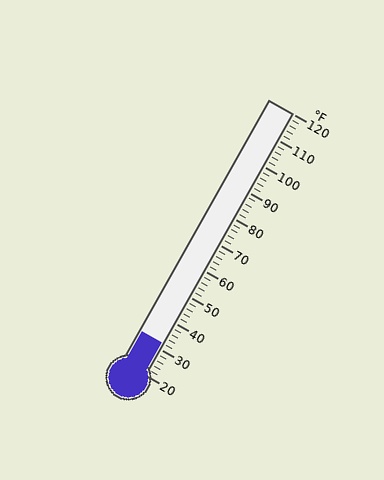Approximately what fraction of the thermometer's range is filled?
The thermometer is filled to approximately 10% of its range.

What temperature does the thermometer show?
The thermometer shows approximately 32°F.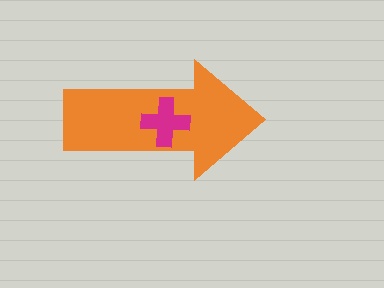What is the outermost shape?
The orange arrow.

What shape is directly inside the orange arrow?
The magenta cross.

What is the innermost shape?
The magenta cross.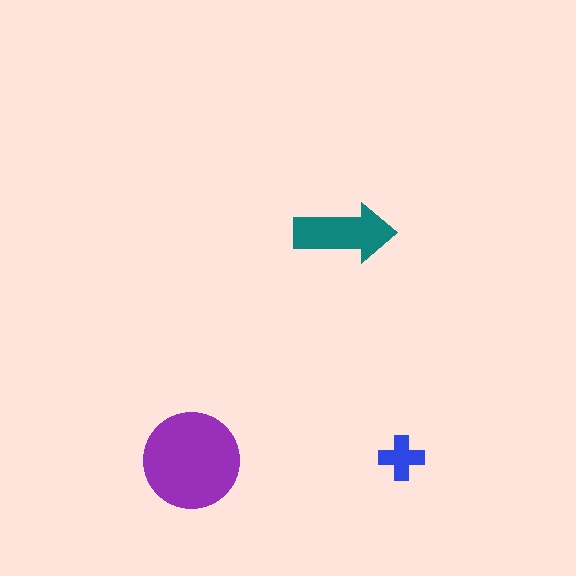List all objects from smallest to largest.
The blue cross, the teal arrow, the purple circle.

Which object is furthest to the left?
The purple circle is leftmost.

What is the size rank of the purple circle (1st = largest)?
1st.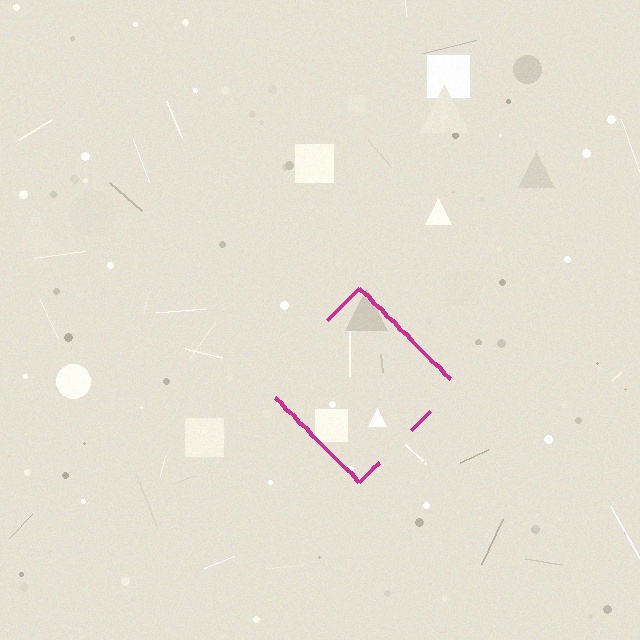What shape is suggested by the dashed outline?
The dashed outline suggests a diamond.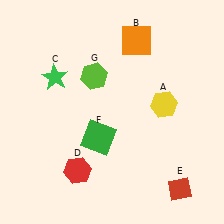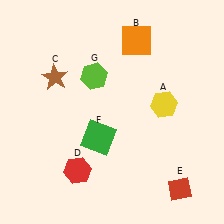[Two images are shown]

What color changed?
The star (C) changed from green in Image 1 to brown in Image 2.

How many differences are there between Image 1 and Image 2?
There is 1 difference between the two images.